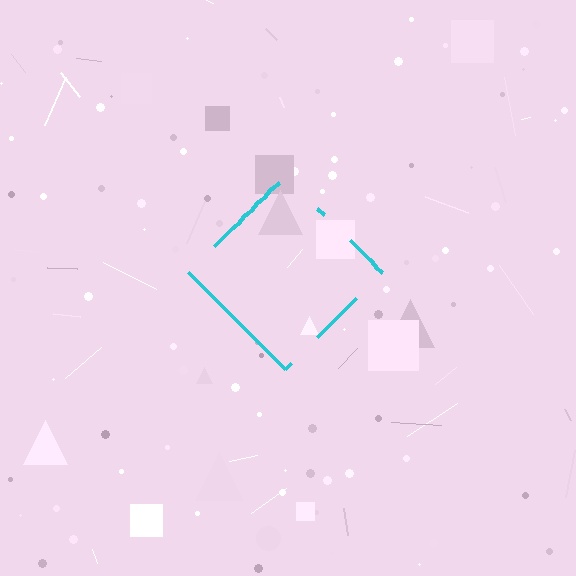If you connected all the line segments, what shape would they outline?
They would outline a diamond.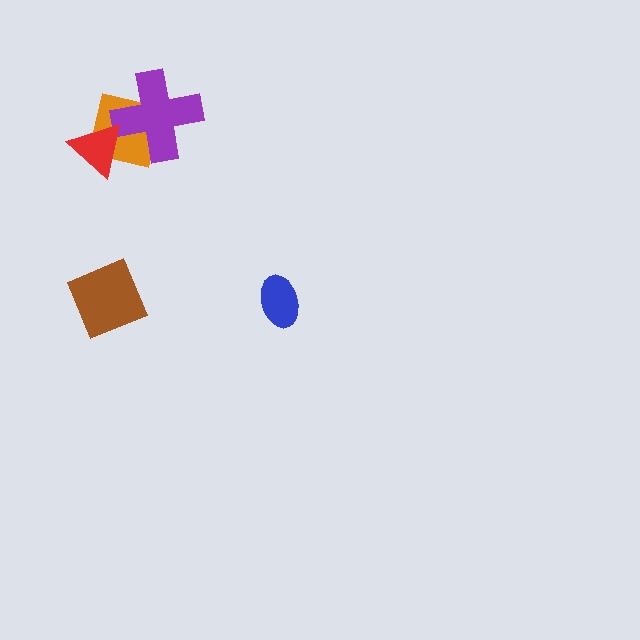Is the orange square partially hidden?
Yes, it is partially covered by another shape.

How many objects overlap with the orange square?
2 objects overlap with the orange square.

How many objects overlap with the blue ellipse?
0 objects overlap with the blue ellipse.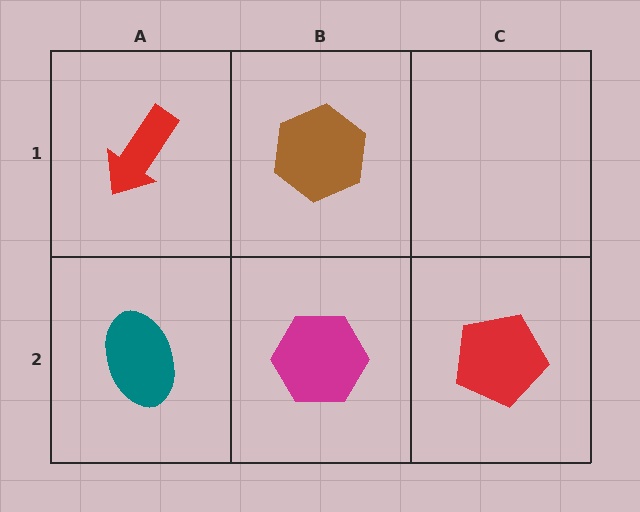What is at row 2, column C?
A red pentagon.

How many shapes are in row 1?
2 shapes.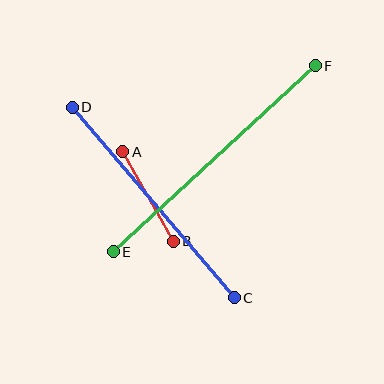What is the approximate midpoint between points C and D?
The midpoint is at approximately (153, 203) pixels.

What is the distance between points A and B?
The distance is approximately 103 pixels.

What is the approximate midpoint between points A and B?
The midpoint is at approximately (148, 197) pixels.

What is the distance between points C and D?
The distance is approximately 250 pixels.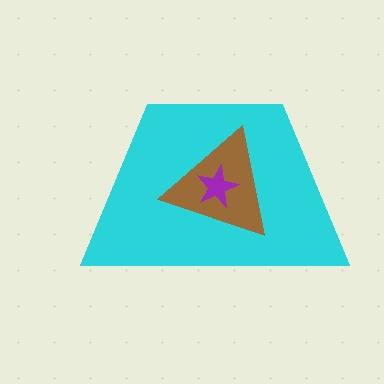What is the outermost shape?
The cyan trapezoid.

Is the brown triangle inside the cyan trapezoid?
Yes.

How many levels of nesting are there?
3.